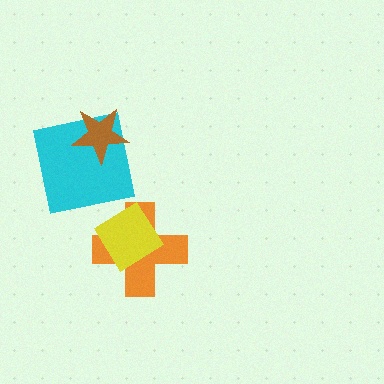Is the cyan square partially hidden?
Yes, it is partially covered by another shape.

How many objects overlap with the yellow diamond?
1 object overlaps with the yellow diamond.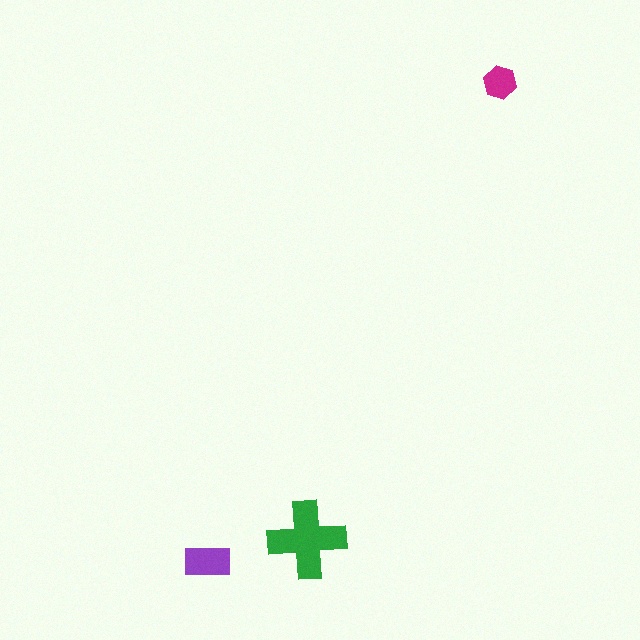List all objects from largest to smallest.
The green cross, the purple rectangle, the magenta hexagon.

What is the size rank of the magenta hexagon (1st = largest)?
3rd.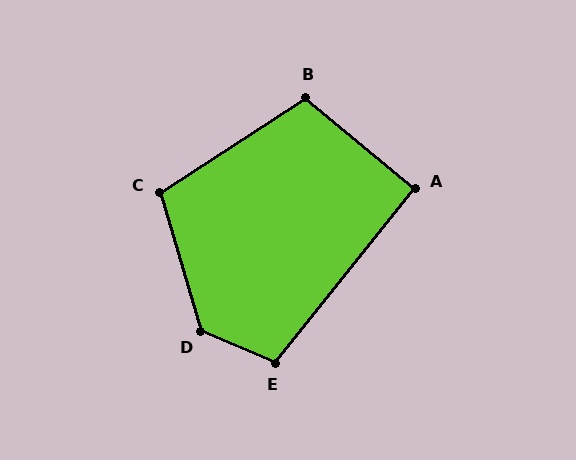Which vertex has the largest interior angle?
D, at approximately 130 degrees.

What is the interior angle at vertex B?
Approximately 107 degrees (obtuse).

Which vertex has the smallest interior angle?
A, at approximately 91 degrees.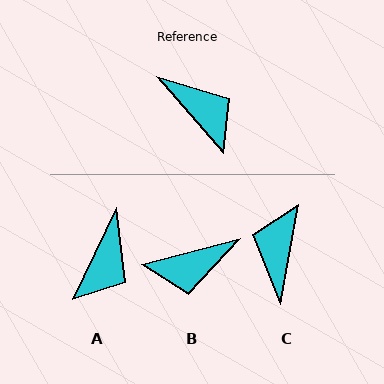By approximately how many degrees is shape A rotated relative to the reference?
Approximately 66 degrees clockwise.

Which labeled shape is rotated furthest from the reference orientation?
C, about 129 degrees away.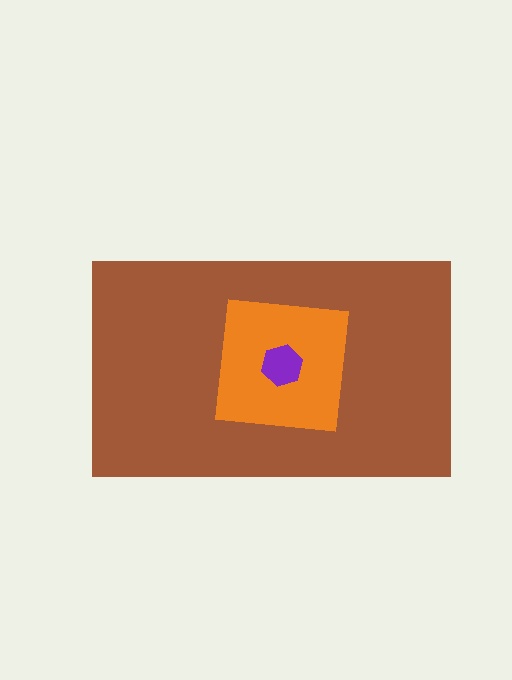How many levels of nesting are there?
3.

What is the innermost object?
The purple hexagon.